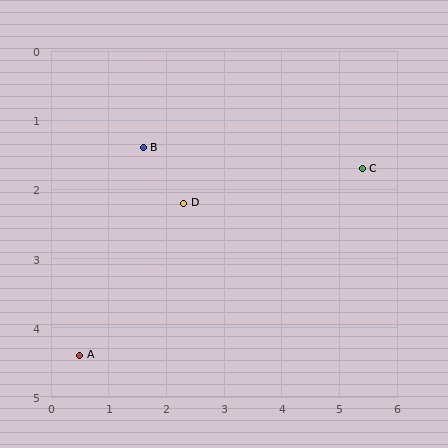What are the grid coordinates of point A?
Point A is at approximately (0.5, 4.4).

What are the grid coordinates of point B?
Point B is at approximately (1.6, 1.4).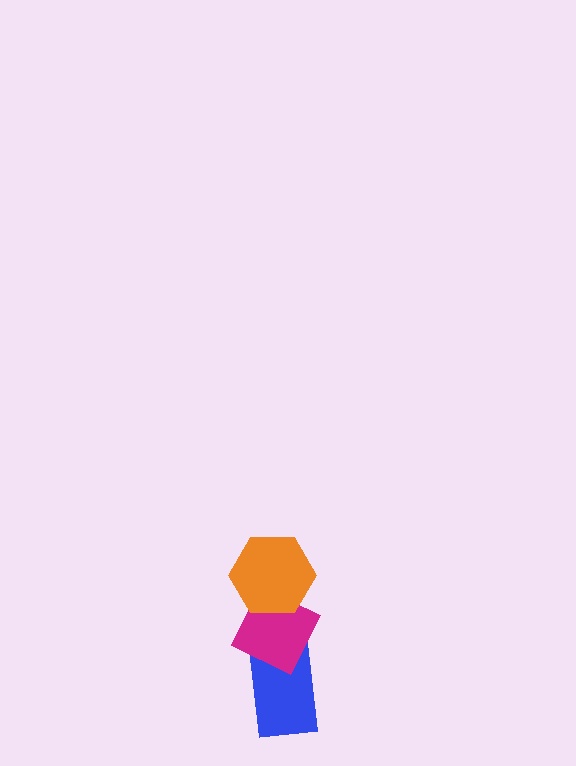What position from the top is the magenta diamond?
The magenta diamond is 2nd from the top.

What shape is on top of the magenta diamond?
The orange hexagon is on top of the magenta diamond.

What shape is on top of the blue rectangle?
The magenta diamond is on top of the blue rectangle.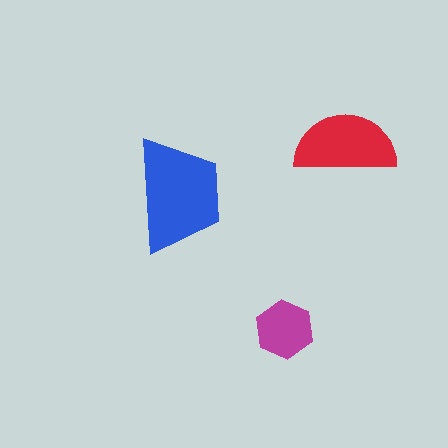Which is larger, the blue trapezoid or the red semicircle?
The blue trapezoid.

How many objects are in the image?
There are 3 objects in the image.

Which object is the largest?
The blue trapezoid.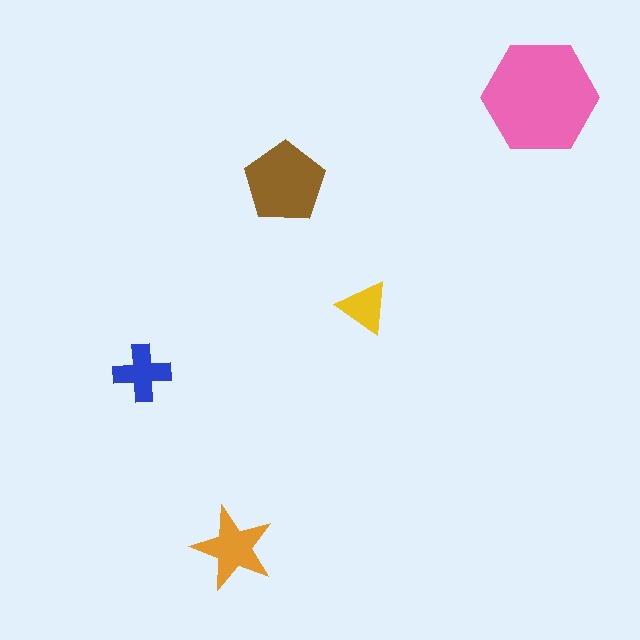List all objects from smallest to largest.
The yellow triangle, the blue cross, the orange star, the brown pentagon, the pink hexagon.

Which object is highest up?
The pink hexagon is topmost.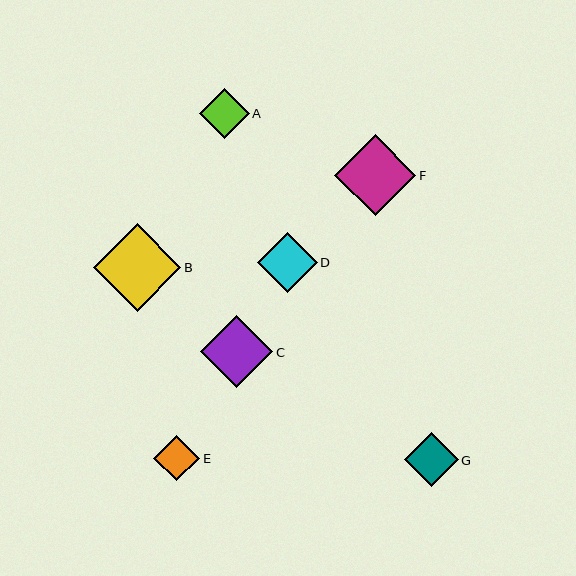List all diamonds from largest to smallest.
From largest to smallest: B, F, C, D, G, A, E.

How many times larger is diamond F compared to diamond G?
Diamond F is approximately 1.5 times the size of diamond G.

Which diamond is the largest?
Diamond B is the largest with a size of approximately 87 pixels.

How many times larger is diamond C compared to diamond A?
Diamond C is approximately 1.5 times the size of diamond A.